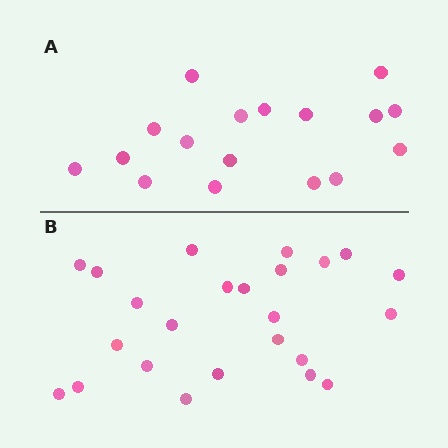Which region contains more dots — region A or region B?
Region B (the bottom region) has more dots.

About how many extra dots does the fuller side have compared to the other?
Region B has roughly 8 or so more dots than region A.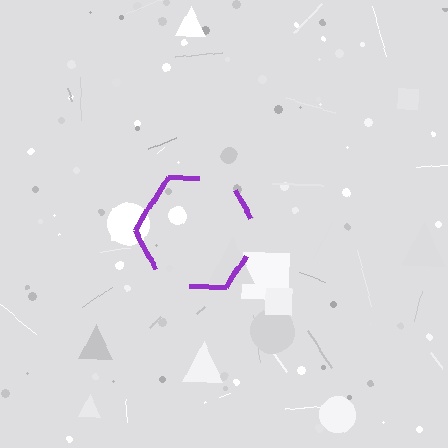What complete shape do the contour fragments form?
The contour fragments form a hexagon.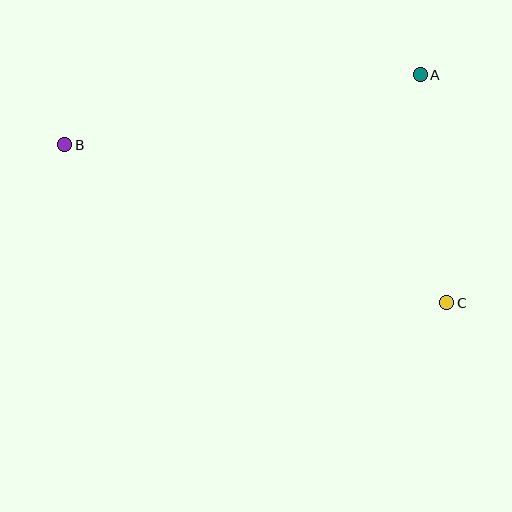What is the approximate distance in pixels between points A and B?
The distance between A and B is approximately 362 pixels.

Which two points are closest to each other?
Points A and C are closest to each other.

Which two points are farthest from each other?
Points B and C are farthest from each other.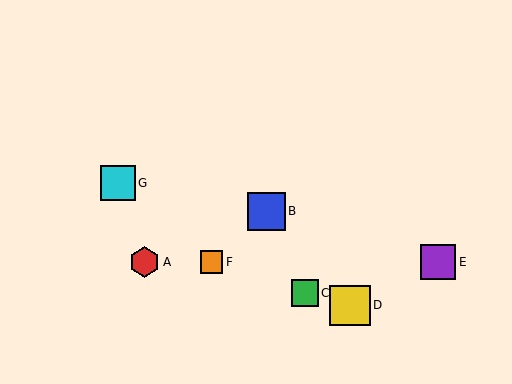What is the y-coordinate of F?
Object F is at y≈262.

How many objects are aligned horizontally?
3 objects (A, E, F) are aligned horizontally.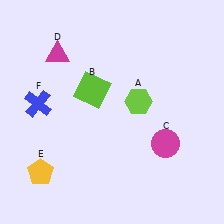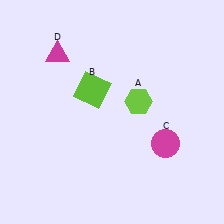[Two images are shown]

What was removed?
The yellow pentagon (E), the blue cross (F) were removed in Image 2.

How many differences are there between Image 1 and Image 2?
There are 2 differences between the two images.